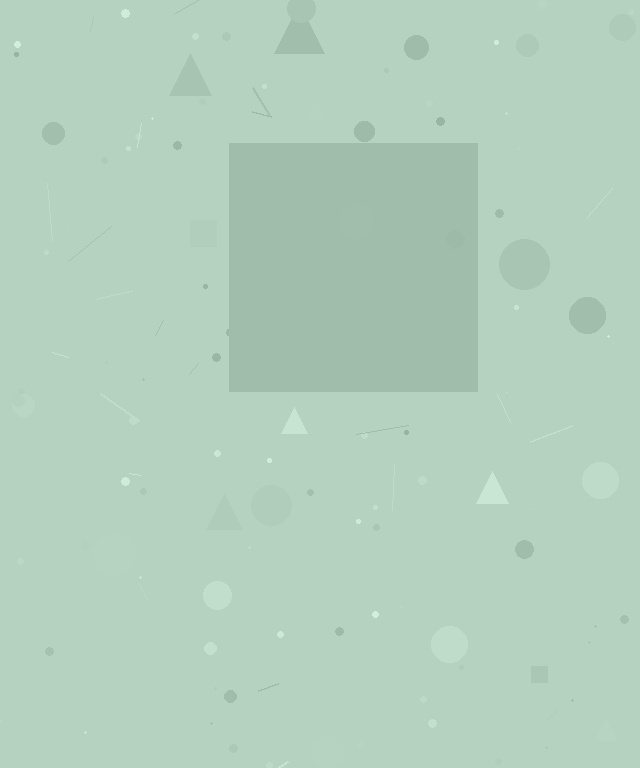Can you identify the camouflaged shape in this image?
The camouflaged shape is a square.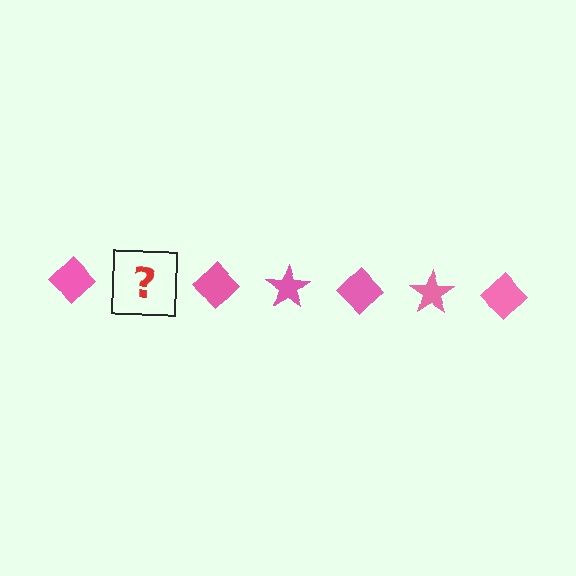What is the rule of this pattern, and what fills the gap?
The rule is that the pattern cycles through diamond, star shapes in pink. The gap should be filled with a pink star.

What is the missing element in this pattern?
The missing element is a pink star.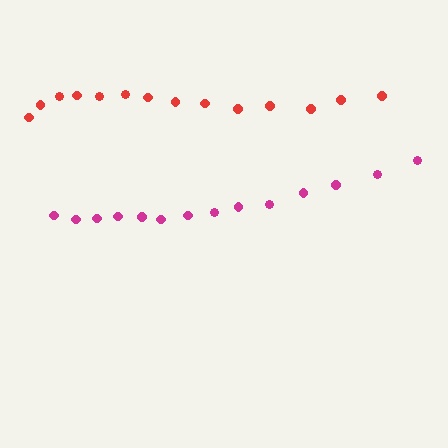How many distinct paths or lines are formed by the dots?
There are 2 distinct paths.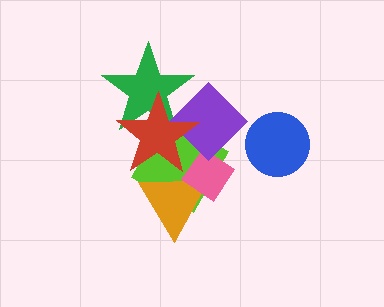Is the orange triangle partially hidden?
Yes, it is partially covered by another shape.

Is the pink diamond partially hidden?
Yes, it is partially covered by another shape.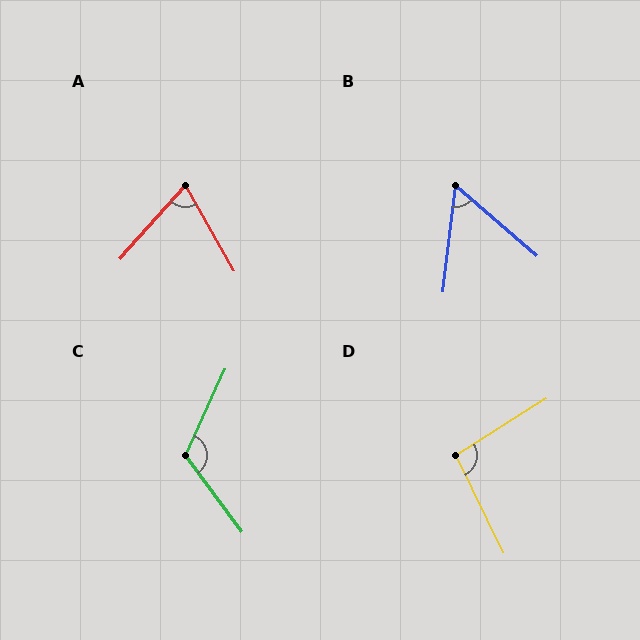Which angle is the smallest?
B, at approximately 56 degrees.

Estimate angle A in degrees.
Approximately 72 degrees.